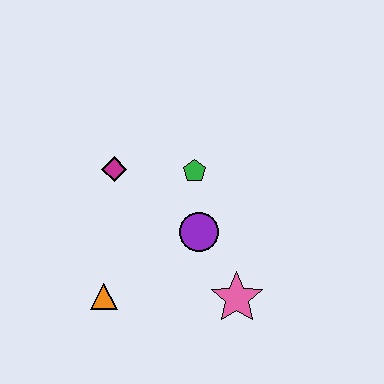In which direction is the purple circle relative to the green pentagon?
The purple circle is below the green pentagon.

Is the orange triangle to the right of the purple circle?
No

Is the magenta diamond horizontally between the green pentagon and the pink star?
No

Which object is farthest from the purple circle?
The orange triangle is farthest from the purple circle.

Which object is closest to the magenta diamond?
The green pentagon is closest to the magenta diamond.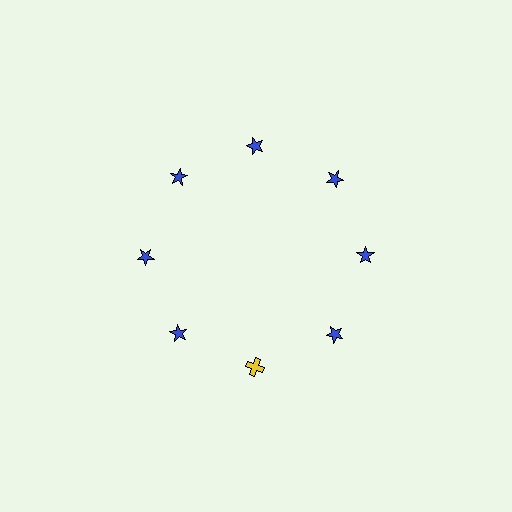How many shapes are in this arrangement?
There are 8 shapes arranged in a ring pattern.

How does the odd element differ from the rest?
It differs in both color (yellow instead of blue) and shape (cross instead of star).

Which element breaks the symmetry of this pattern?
The yellow cross at roughly the 6 o'clock position breaks the symmetry. All other shapes are blue stars.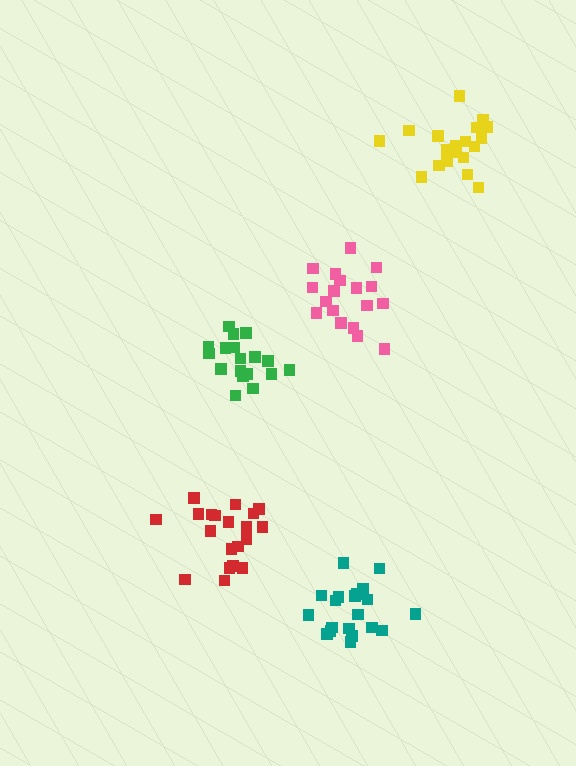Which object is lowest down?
The teal cluster is bottommost.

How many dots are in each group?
Group 1: 18 dots, Group 2: 19 dots, Group 3: 20 dots, Group 4: 20 dots, Group 5: 18 dots (95 total).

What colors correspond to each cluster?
The clusters are colored: green, yellow, teal, red, pink.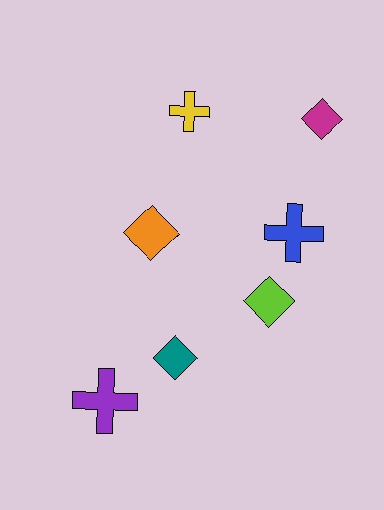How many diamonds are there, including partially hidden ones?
There are 4 diamonds.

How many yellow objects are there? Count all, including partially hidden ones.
There is 1 yellow object.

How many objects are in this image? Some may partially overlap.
There are 7 objects.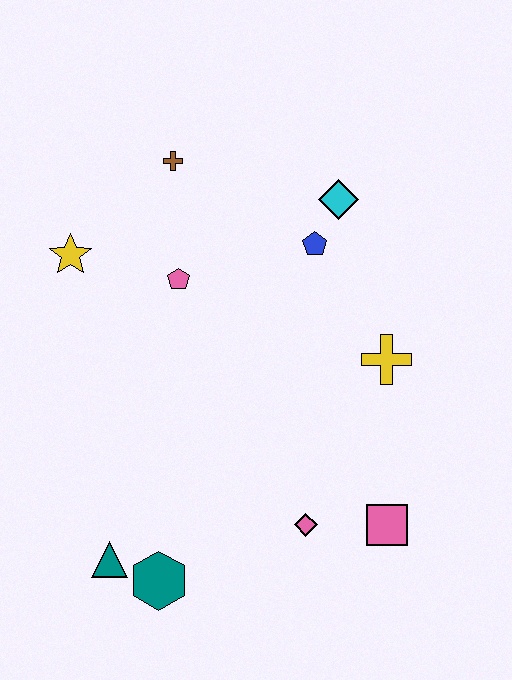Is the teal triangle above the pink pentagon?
No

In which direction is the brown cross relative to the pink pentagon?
The brown cross is above the pink pentagon.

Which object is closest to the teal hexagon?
The teal triangle is closest to the teal hexagon.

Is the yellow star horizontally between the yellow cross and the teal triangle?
No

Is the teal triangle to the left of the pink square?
Yes